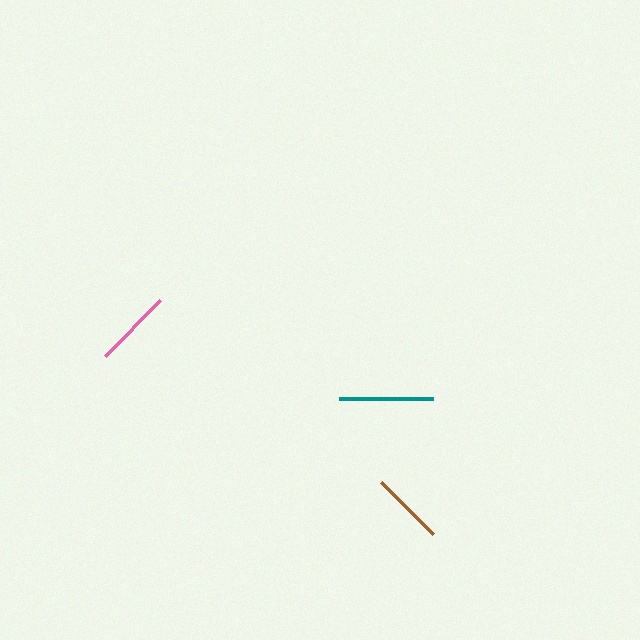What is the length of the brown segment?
The brown segment is approximately 74 pixels long.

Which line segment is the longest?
The teal line is the longest at approximately 94 pixels.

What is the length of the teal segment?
The teal segment is approximately 94 pixels long.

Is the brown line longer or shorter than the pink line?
The pink line is longer than the brown line.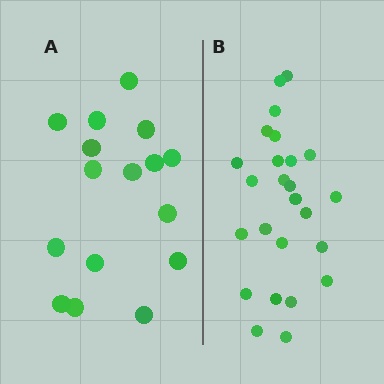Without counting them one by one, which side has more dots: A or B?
Region B (the right region) has more dots.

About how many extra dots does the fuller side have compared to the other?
Region B has roughly 8 or so more dots than region A.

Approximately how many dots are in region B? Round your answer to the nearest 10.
About 20 dots. (The exact count is 25, which rounds to 20.)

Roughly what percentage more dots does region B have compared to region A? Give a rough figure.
About 55% more.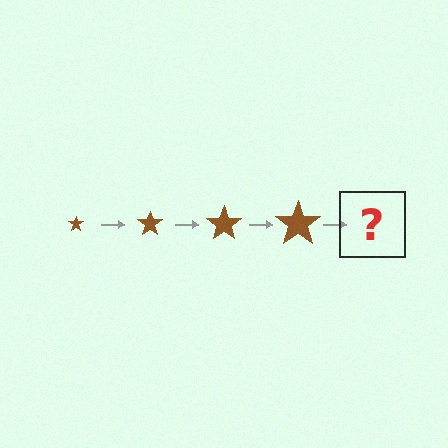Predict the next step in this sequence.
The next step is a brown star, larger than the previous one.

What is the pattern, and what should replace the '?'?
The pattern is that the star gets progressively larger each step. The '?' should be a brown star, larger than the previous one.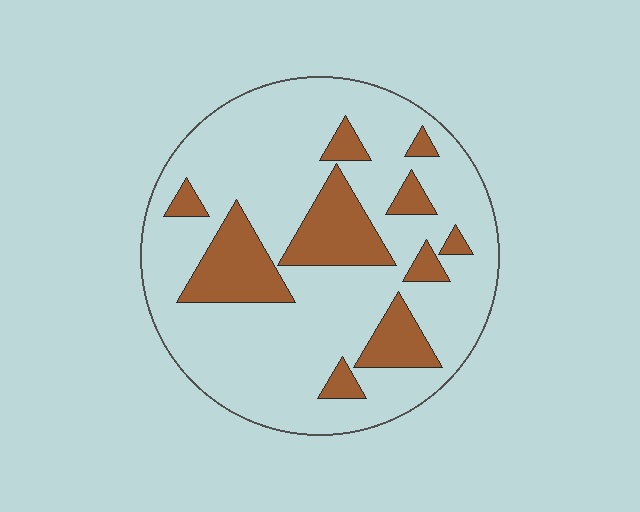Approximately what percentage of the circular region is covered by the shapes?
Approximately 20%.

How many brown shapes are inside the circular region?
10.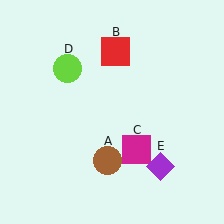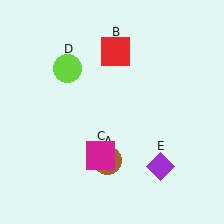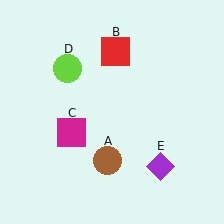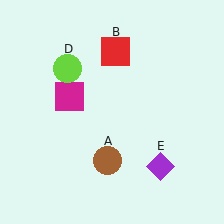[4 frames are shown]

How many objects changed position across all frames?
1 object changed position: magenta square (object C).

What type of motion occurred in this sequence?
The magenta square (object C) rotated clockwise around the center of the scene.